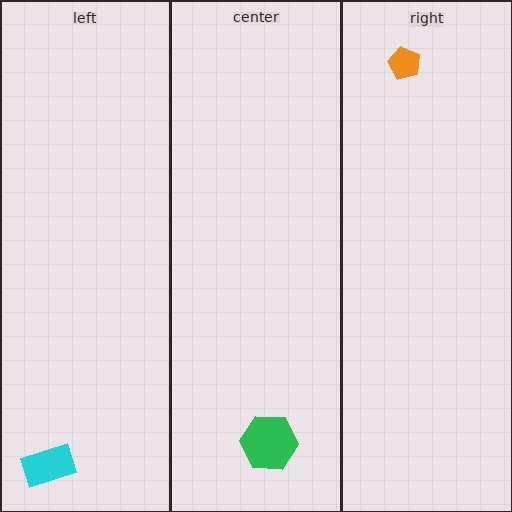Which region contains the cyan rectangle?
The left region.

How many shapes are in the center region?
1.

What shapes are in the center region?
The green hexagon.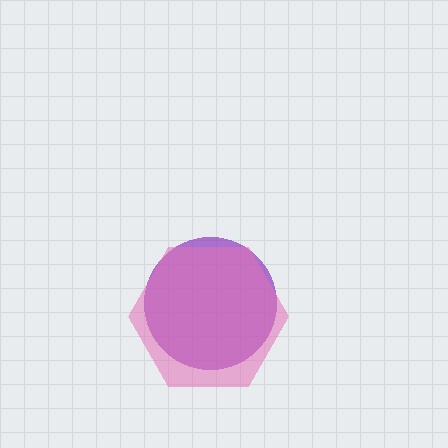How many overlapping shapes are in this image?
There are 2 overlapping shapes in the image.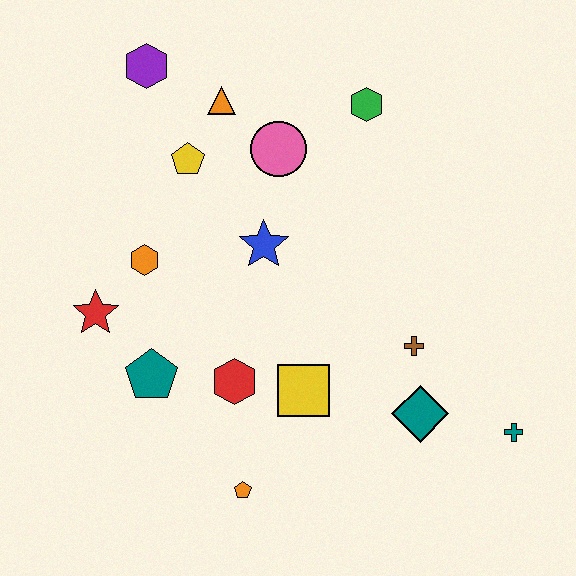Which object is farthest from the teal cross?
The purple hexagon is farthest from the teal cross.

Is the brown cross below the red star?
Yes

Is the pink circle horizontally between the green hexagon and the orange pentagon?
Yes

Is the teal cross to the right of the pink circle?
Yes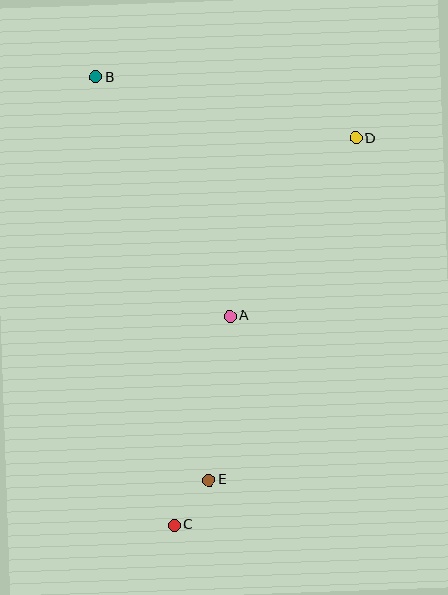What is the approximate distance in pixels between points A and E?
The distance between A and E is approximately 165 pixels.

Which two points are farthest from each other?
Points B and C are farthest from each other.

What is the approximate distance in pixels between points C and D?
The distance between C and D is approximately 427 pixels.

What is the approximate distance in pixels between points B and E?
The distance between B and E is approximately 418 pixels.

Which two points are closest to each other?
Points C and E are closest to each other.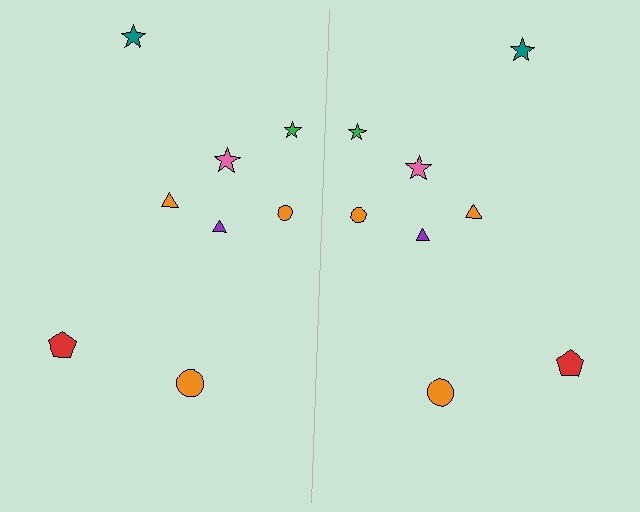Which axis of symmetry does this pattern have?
The pattern has a vertical axis of symmetry running through the center of the image.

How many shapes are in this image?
There are 16 shapes in this image.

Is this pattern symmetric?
Yes, this pattern has bilateral (reflection) symmetry.